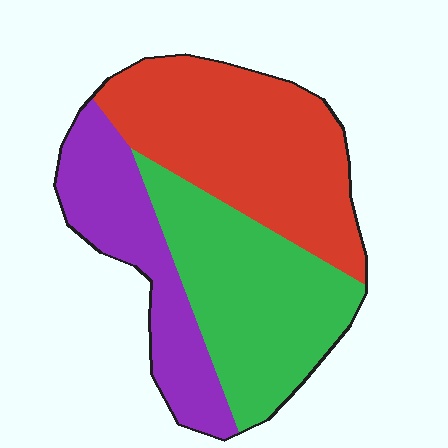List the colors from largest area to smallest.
From largest to smallest: red, green, purple.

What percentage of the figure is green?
Green takes up about one third (1/3) of the figure.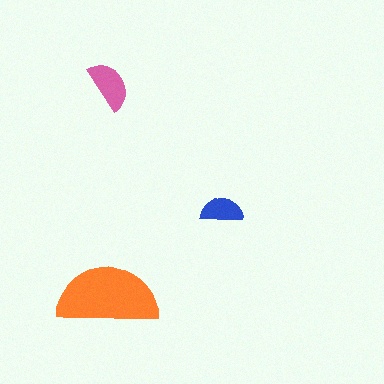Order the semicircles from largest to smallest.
the orange one, the pink one, the blue one.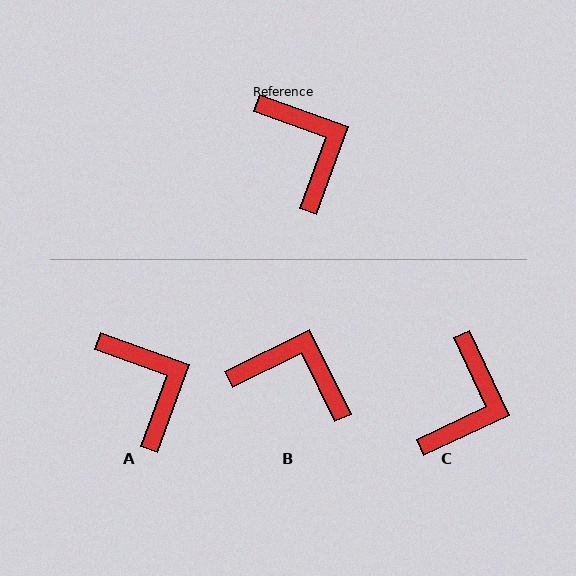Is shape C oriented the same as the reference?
No, it is off by about 45 degrees.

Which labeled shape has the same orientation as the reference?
A.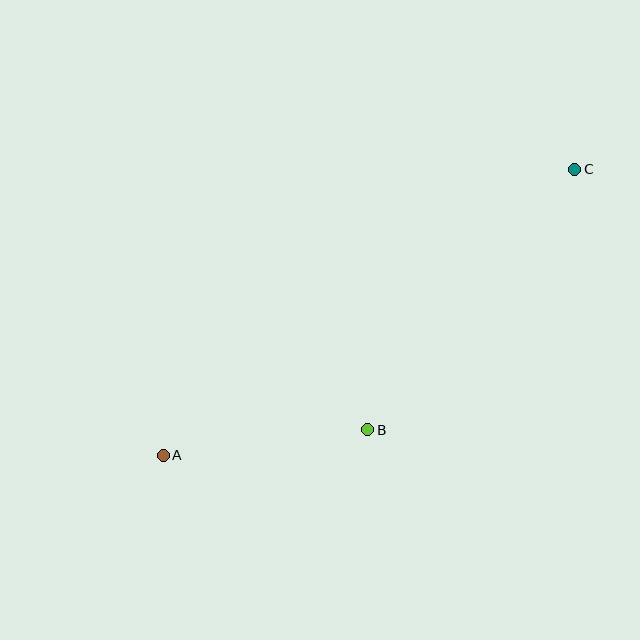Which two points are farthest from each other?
Points A and C are farthest from each other.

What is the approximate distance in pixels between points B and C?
The distance between B and C is approximately 332 pixels.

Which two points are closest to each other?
Points A and B are closest to each other.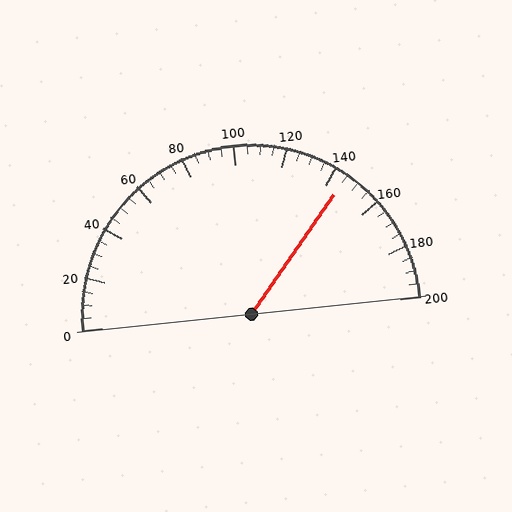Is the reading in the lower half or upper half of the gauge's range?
The reading is in the upper half of the range (0 to 200).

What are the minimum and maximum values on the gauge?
The gauge ranges from 0 to 200.